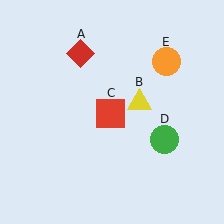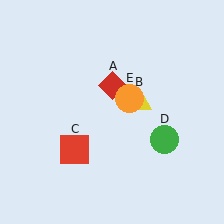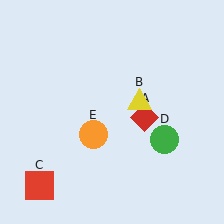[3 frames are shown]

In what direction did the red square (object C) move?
The red square (object C) moved down and to the left.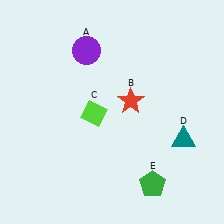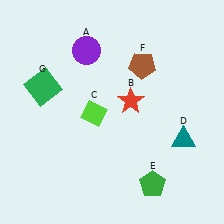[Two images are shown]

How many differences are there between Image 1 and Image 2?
There are 2 differences between the two images.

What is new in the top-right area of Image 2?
A brown pentagon (F) was added in the top-right area of Image 2.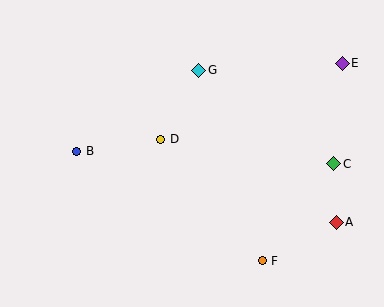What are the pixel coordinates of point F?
Point F is at (262, 261).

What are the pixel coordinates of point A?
Point A is at (336, 222).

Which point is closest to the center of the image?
Point D at (161, 139) is closest to the center.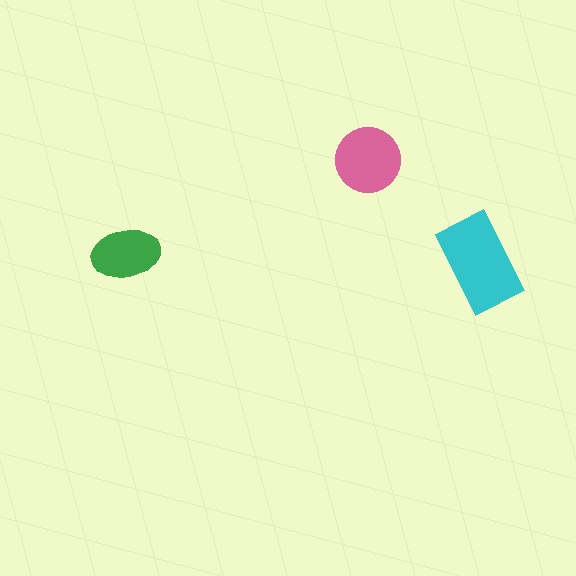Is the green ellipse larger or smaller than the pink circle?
Smaller.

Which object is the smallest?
The green ellipse.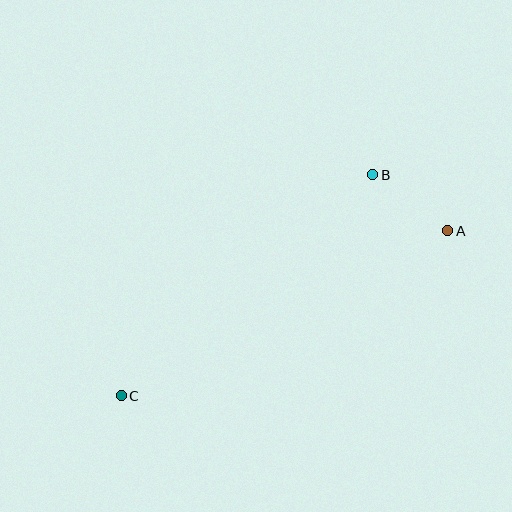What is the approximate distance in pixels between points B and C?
The distance between B and C is approximately 335 pixels.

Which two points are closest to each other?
Points A and B are closest to each other.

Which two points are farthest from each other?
Points A and C are farthest from each other.